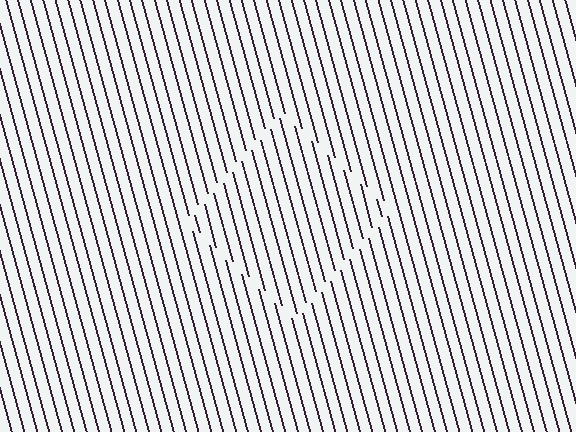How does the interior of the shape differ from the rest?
The interior of the shape contains the same grating, shifted by half a period — the contour is defined by the phase discontinuity where line-ends from the inner and outer gratings abut.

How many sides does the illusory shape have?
4 sides — the line-ends trace a square.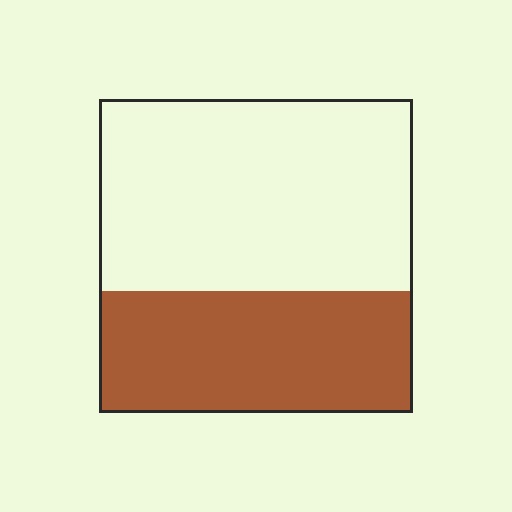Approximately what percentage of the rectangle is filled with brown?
Approximately 40%.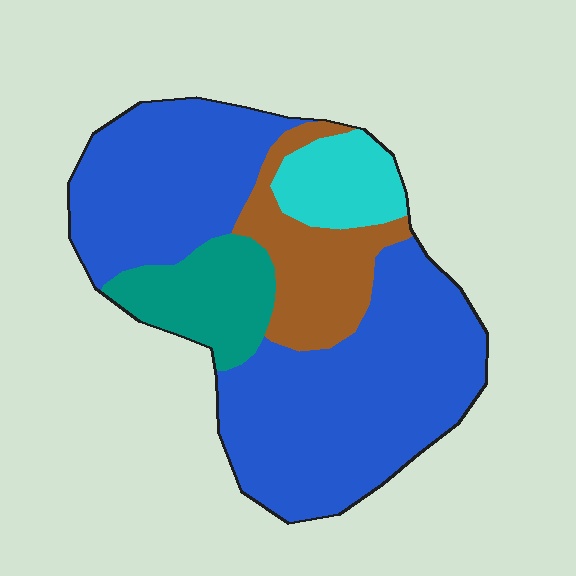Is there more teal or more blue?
Blue.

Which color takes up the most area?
Blue, at roughly 65%.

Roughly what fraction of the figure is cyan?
Cyan takes up about one tenth (1/10) of the figure.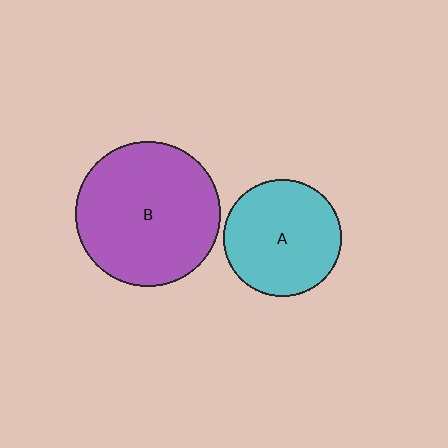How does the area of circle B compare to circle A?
Approximately 1.5 times.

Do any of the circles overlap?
No, none of the circles overlap.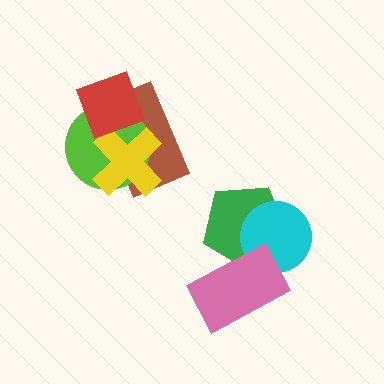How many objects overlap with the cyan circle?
2 objects overlap with the cyan circle.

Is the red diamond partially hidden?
No, no other shape covers it.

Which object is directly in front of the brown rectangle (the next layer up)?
The lime circle is directly in front of the brown rectangle.